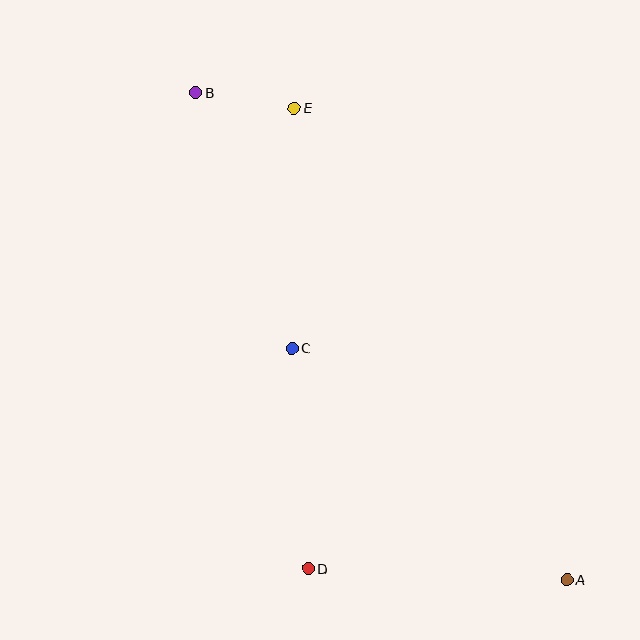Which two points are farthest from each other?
Points A and B are farthest from each other.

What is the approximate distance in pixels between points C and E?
The distance between C and E is approximately 240 pixels.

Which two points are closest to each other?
Points B and E are closest to each other.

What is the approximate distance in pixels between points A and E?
The distance between A and E is approximately 545 pixels.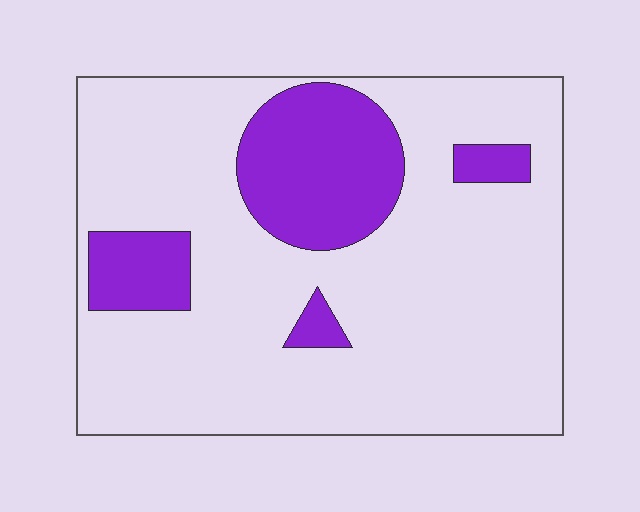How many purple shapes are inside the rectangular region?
4.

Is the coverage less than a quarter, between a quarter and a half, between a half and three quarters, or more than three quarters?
Less than a quarter.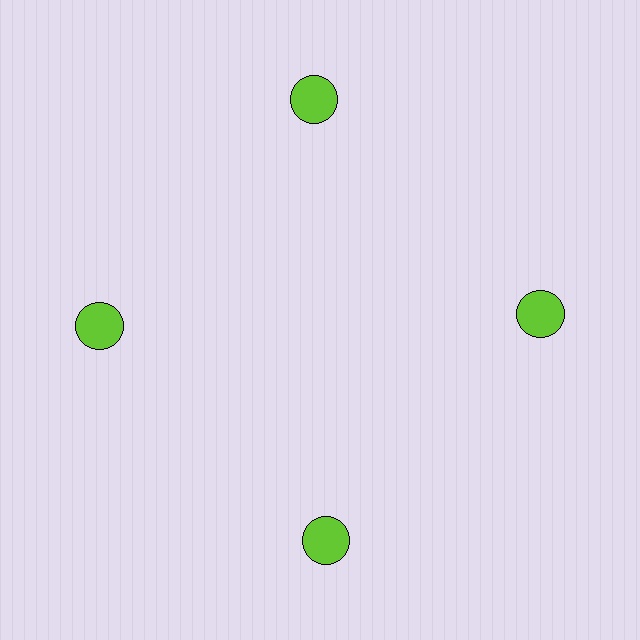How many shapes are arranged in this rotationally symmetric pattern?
There are 4 shapes, arranged in 4 groups of 1.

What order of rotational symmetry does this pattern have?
This pattern has 4-fold rotational symmetry.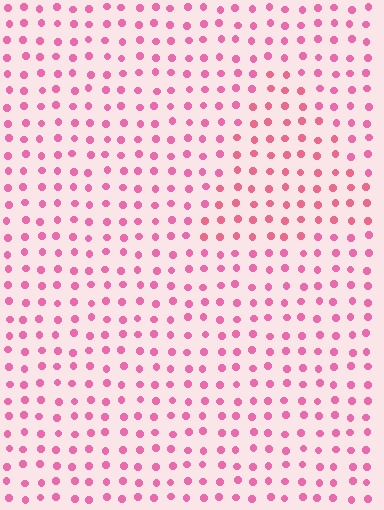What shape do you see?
I see a triangle.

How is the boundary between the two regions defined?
The boundary is defined purely by a slight shift in hue (about 16 degrees). Spacing, size, and orientation are identical on both sides.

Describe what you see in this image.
The image is filled with small pink elements in a uniform arrangement. A triangle-shaped region is visible where the elements are tinted to a slightly different hue, forming a subtle color boundary.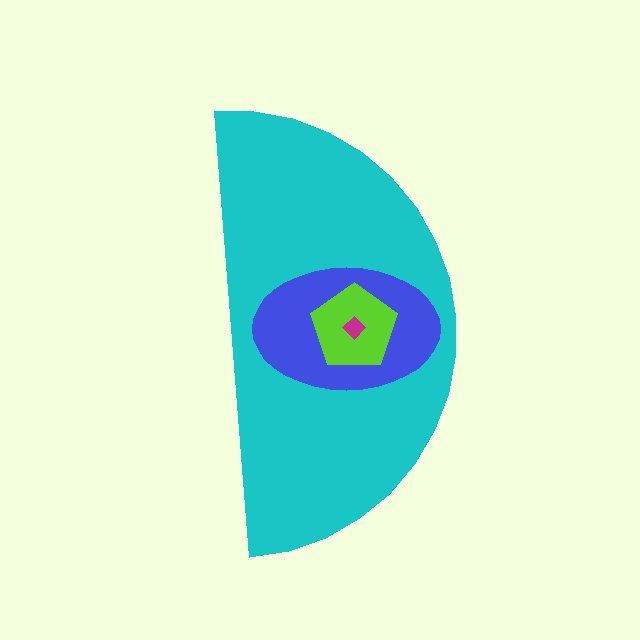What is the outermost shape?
The cyan semicircle.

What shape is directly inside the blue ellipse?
The lime pentagon.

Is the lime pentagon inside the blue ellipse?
Yes.